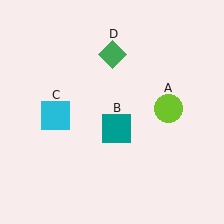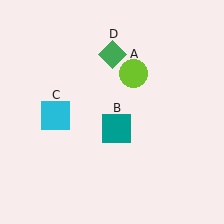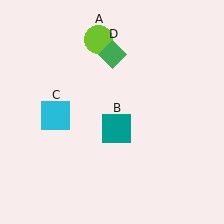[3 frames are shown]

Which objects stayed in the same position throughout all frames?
Teal square (object B) and cyan square (object C) and green diamond (object D) remained stationary.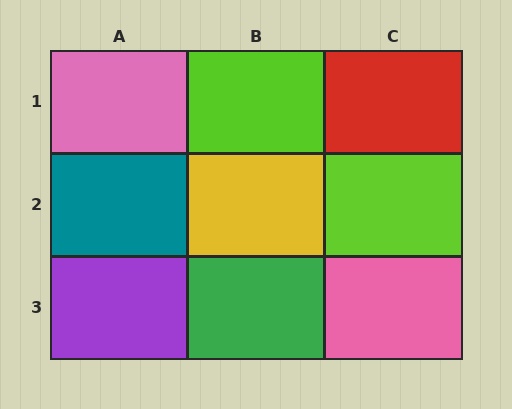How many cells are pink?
2 cells are pink.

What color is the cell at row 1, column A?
Pink.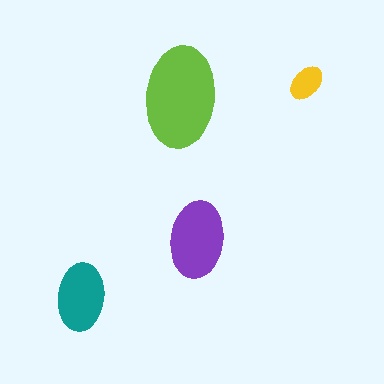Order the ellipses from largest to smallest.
the lime one, the purple one, the teal one, the yellow one.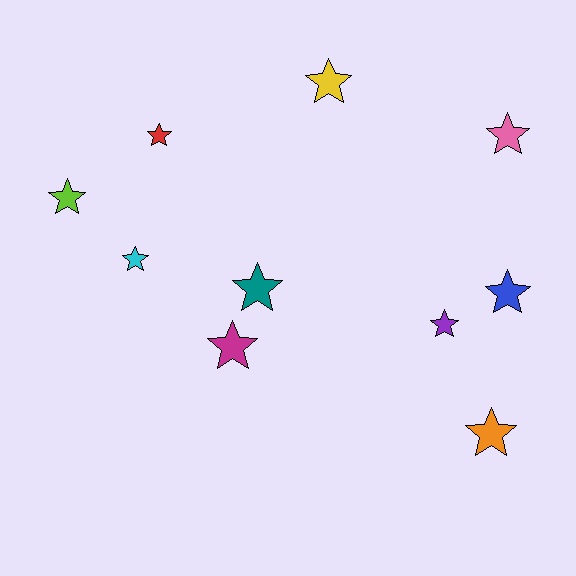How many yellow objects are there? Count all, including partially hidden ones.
There is 1 yellow object.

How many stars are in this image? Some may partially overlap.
There are 10 stars.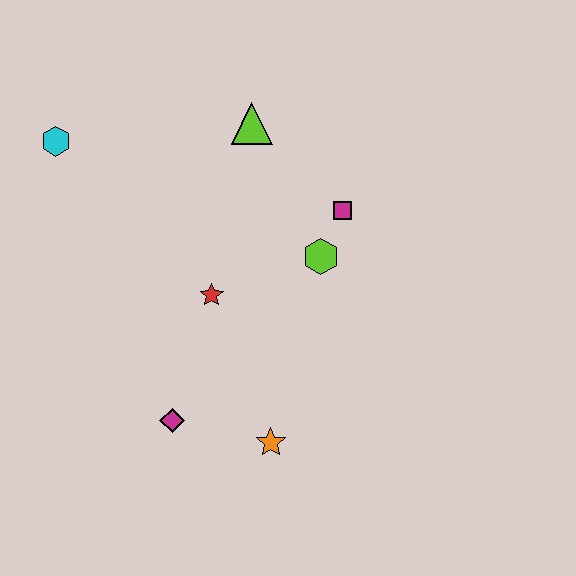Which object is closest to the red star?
The lime hexagon is closest to the red star.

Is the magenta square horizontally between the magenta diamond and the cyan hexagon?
No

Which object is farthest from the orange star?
The cyan hexagon is farthest from the orange star.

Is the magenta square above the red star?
Yes